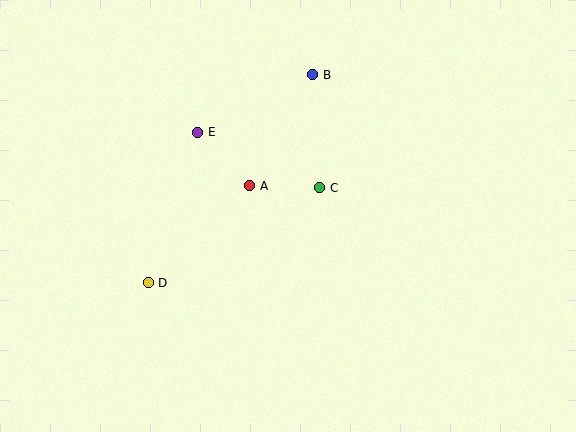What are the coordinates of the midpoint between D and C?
The midpoint between D and C is at (234, 235).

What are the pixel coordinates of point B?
Point B is at (313, 75).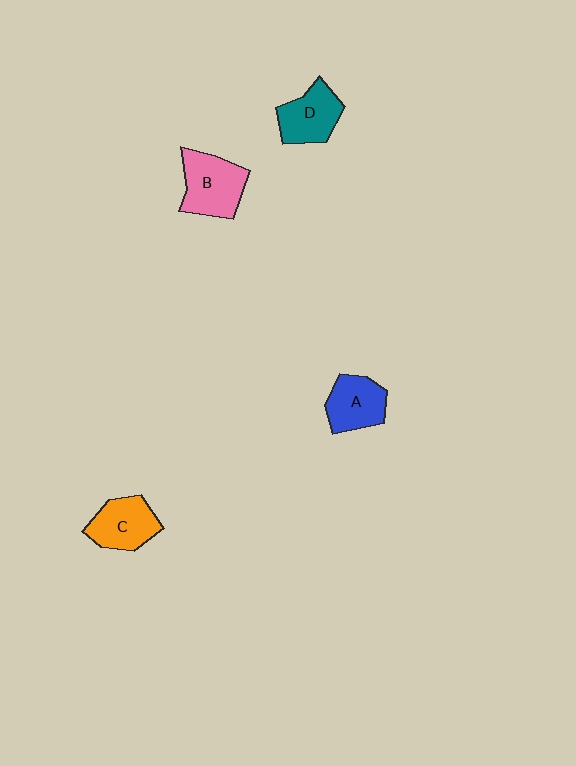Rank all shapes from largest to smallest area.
From largest to smallest: B (pink), C (orange), D (teal), A (blue).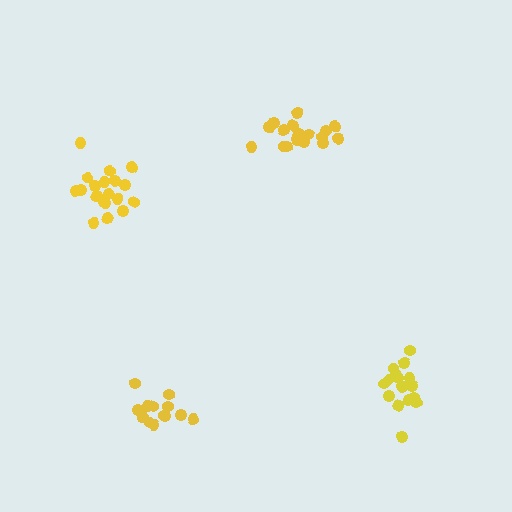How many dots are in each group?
Group 1: 14 dots, Group 2: 20 dots, Group 3: 16 dots, Group 4: 18 dots (68 total).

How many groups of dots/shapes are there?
There are 4 groups.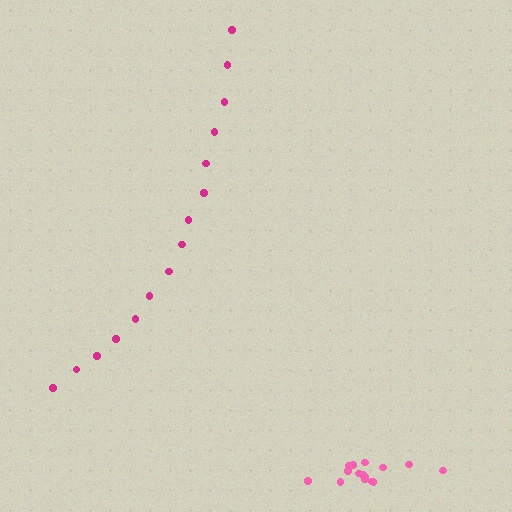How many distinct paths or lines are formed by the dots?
There are 2 distinct paths.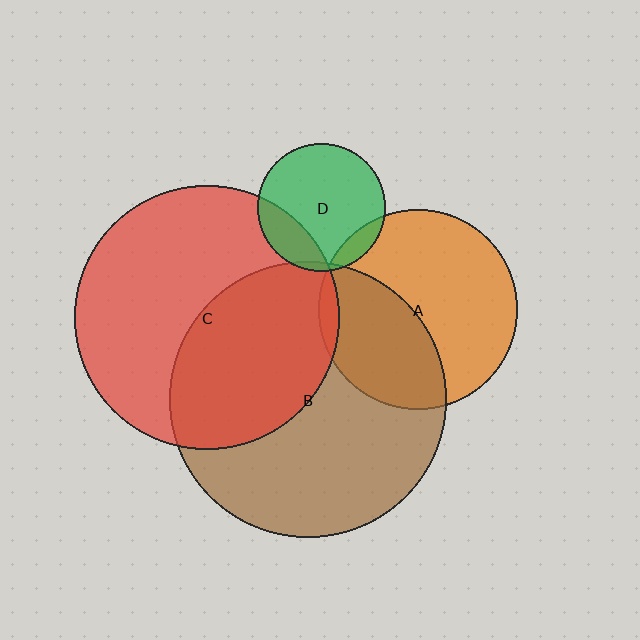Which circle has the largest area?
Circle B (brown).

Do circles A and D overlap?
Yes.